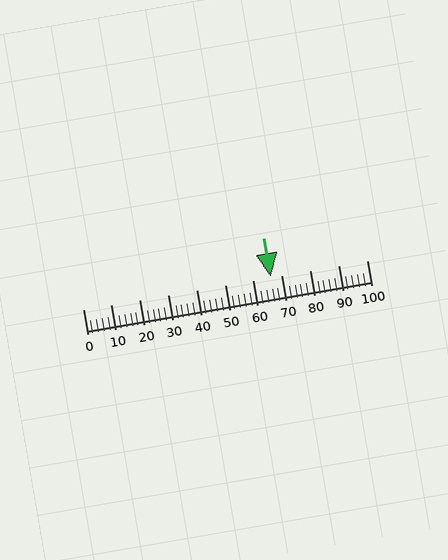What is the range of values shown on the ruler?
The ruler shows values from 0 to 100.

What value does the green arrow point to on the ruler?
The green arrow points to approximately 66.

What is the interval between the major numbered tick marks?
The major tick marks are spaced 10 units apart.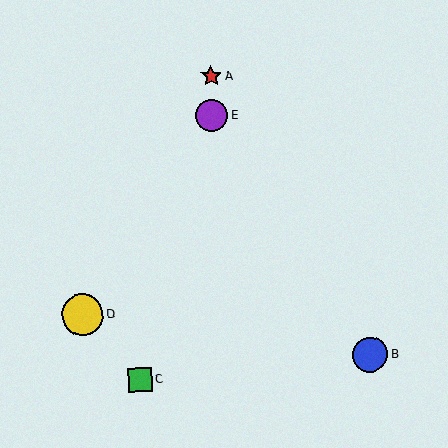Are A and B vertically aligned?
No, A is at x≈211 and B is at x≈370.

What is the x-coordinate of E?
Object E is at x≈212.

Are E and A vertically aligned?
Yes, both are at x≈212.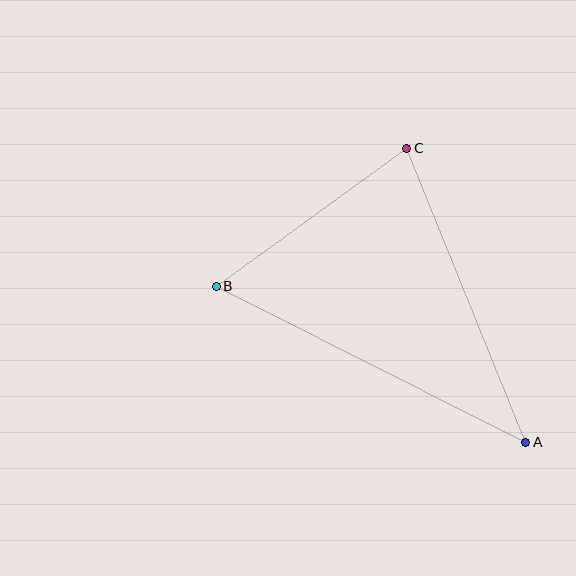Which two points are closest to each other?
Points B and C are closest to each other.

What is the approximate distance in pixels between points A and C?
The distance between A and C is approximately 317 pixels.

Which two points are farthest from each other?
Points A and B are farthest from each other.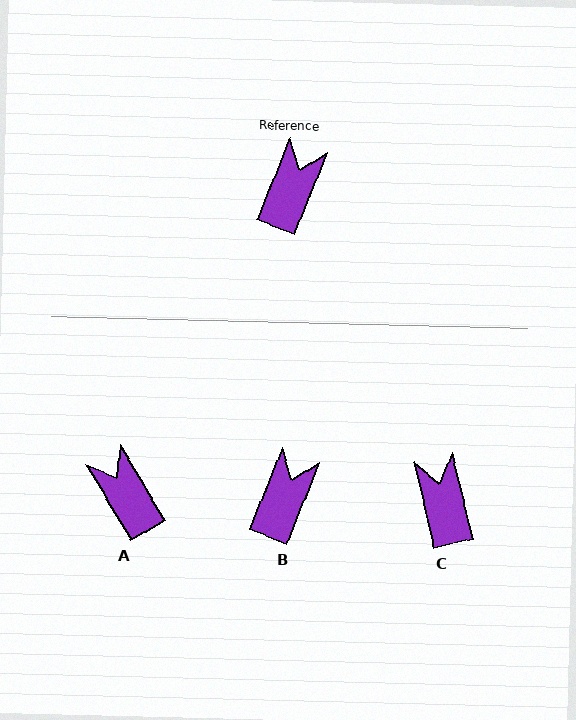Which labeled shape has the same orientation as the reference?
B.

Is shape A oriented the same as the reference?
No, it is off by about 52 degrees.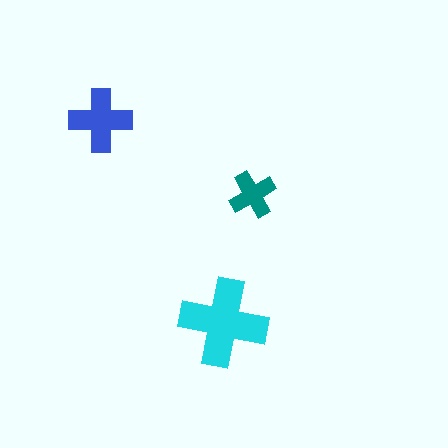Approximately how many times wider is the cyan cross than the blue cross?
About 1.5 times wider.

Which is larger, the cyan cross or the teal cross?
The cyan one.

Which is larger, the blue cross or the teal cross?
The blue one.